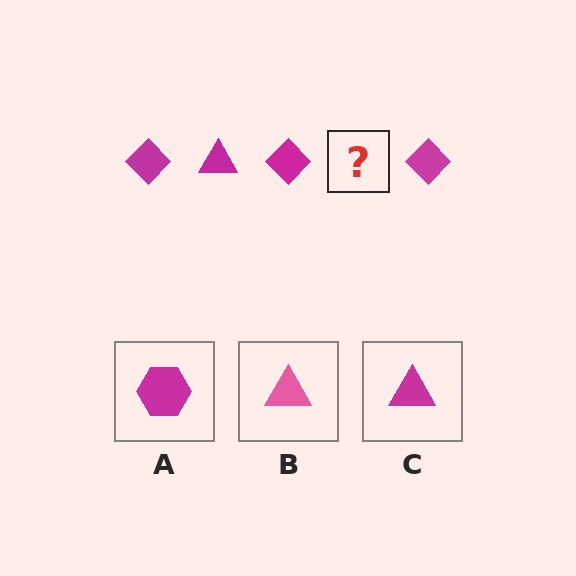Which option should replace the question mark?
Option C.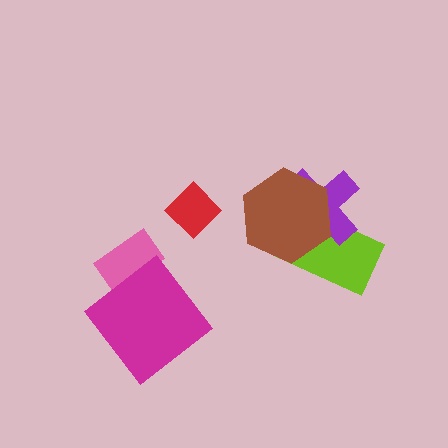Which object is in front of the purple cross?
The brown hexagon is in front of the purple cross.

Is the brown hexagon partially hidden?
No, no other shape covers it.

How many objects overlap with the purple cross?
2 objects overlap with the purple cross.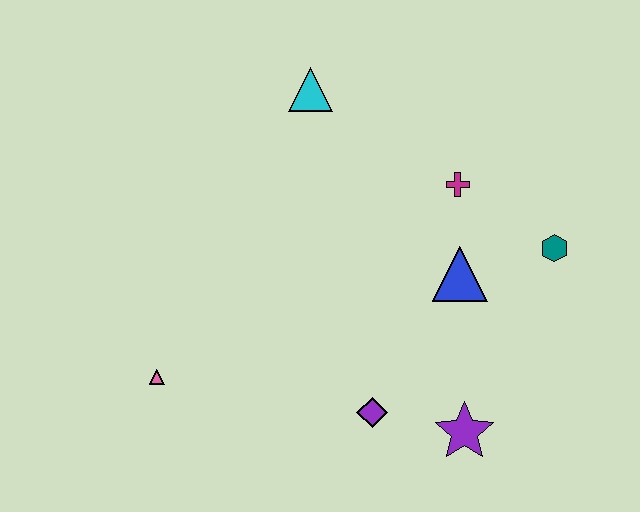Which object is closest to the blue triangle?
The magenta cross is closest to the blue triangle.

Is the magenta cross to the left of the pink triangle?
No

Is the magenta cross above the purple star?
Yes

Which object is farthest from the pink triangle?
The teal hexagon is farthest from the pink triangle.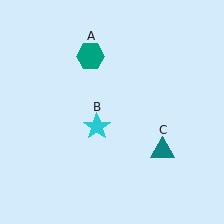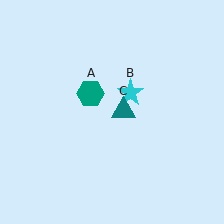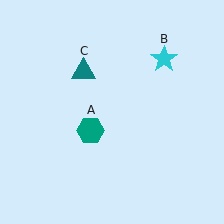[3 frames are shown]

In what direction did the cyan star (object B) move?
The cyan star (object B) moved up and to the right.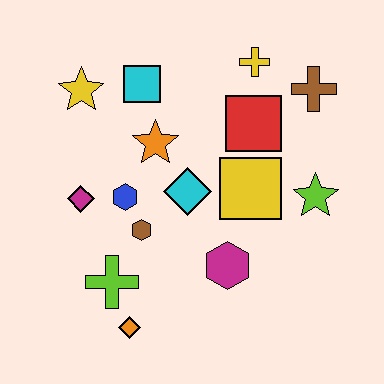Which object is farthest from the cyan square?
The orange diamond is farthest from the cyan square.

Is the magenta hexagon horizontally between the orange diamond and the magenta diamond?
No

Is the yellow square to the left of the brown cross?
Yes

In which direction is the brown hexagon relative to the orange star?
The brown hexagon is below the orange star.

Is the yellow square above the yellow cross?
No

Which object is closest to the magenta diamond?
The blue hexagon is closest to the magenta diamond.